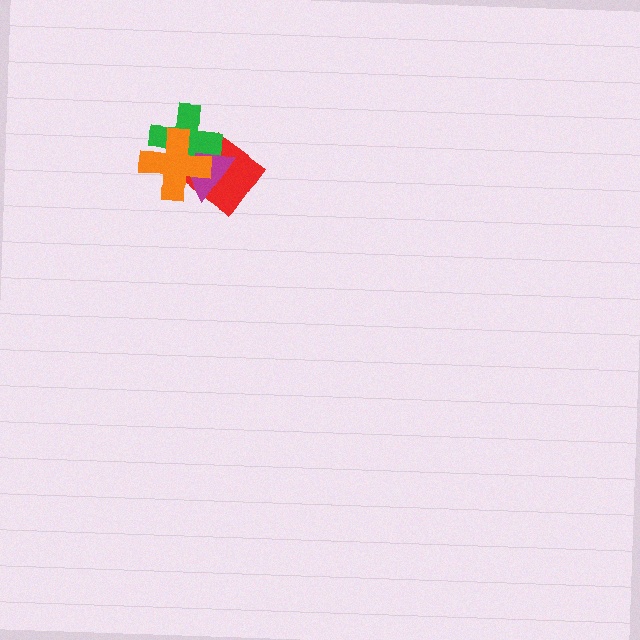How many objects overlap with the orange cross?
3 objects overlap with the orange cross.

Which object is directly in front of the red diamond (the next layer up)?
The magenta triangle is directly in front of the red diamond.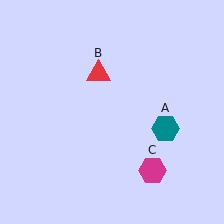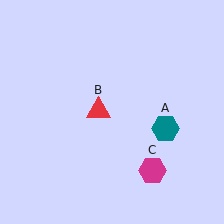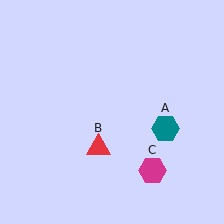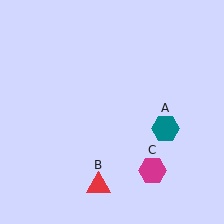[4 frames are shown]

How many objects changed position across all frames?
1 object changed position: red triangle (object B).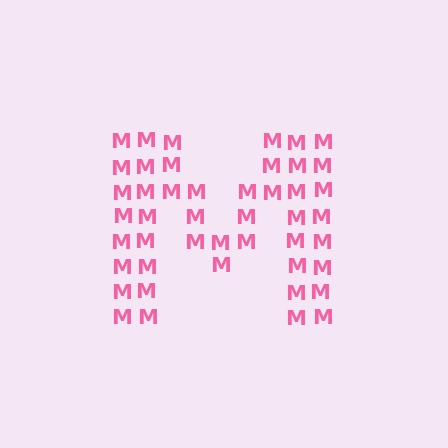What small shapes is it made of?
It is made of small letter M's.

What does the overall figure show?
The overall figure shows the letter M.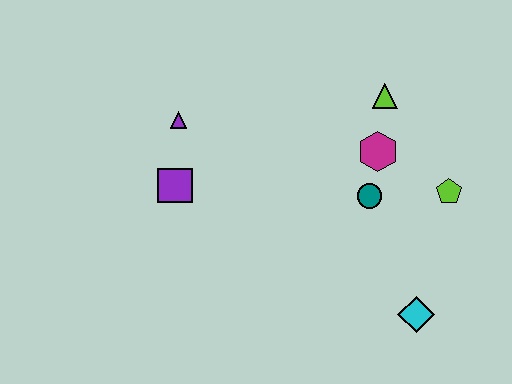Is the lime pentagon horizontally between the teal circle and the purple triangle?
No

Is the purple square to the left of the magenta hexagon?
Yes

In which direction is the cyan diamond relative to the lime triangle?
The cyan diamond is below the lime triangle.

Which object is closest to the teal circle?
The magenta hexagon is closest to the teal circle.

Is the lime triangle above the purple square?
Yes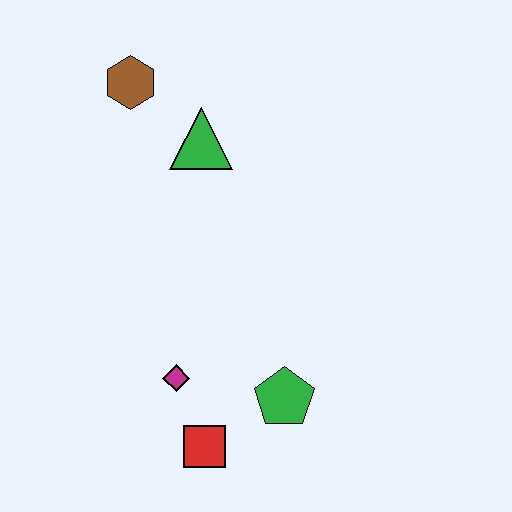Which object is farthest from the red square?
The brown hexagon is farthest from the red square.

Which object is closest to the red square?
The magenta diamond is closest to the red square.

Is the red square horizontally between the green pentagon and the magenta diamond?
Yes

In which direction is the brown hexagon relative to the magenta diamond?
The brown hexagon is above the magenta diamond.